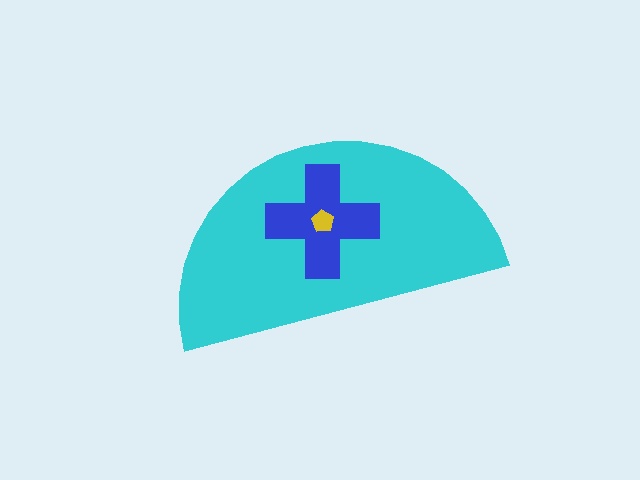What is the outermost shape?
The cyan semicircle.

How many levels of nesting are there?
3.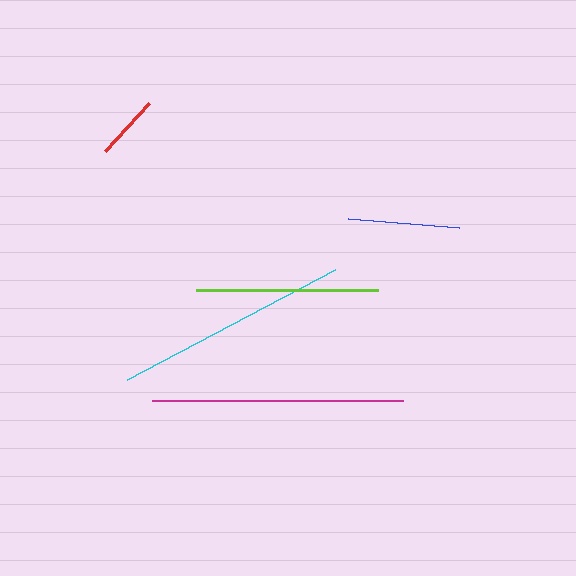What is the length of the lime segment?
The lime segment is approximately 183 pixels long.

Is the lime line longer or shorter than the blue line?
The lime line is longer than the blue line.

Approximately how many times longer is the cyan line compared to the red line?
The cyan line is approximately 3.6 times the length of the red line.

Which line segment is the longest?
The magenta line is the longest at approximately 251 pixels.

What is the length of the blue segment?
The blue segment is approximately 112 pixels long.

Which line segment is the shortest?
The red line is the shortest at approximately 65 pixels.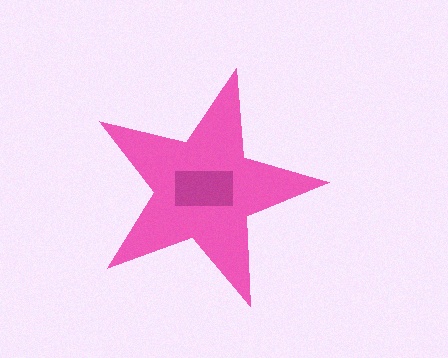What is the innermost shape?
The magenta rectangle.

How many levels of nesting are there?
2.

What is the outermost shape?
The pink star.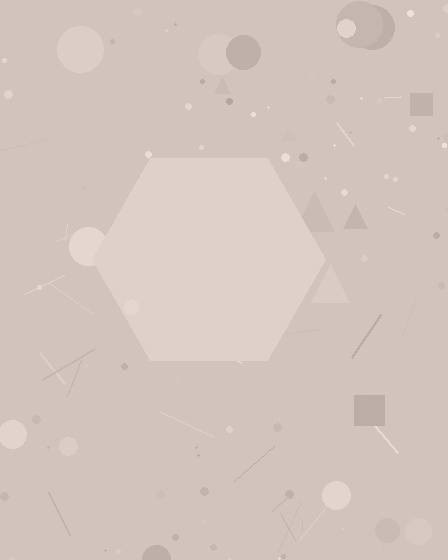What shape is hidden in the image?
A hexagon is hidden in the image.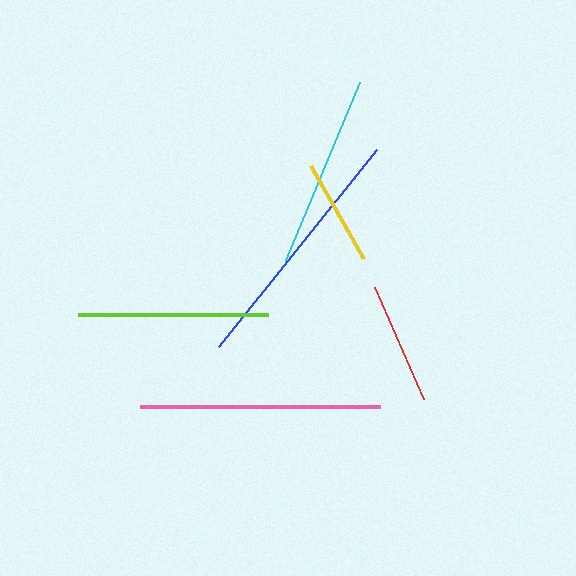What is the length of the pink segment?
The pink segment is approximately 240 pixels long.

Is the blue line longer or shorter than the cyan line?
The blue line is longer than the cyan line.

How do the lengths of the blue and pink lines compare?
The blue and pink lines are approximately the same length.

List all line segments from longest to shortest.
From longest to shortest: blue, pink, cyan, lime, red, yellow.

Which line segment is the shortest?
The yellow line is the shortest at approximately 107 pixels.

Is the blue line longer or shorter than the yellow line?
The blue line is longer than the yellow line.